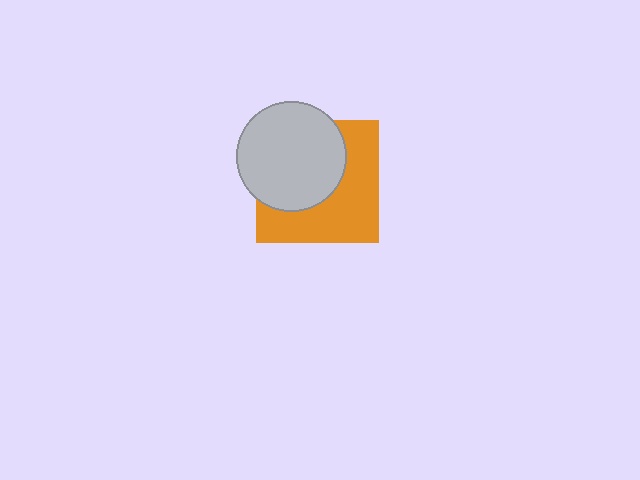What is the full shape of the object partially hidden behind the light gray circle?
The partially hidden object is an orange square.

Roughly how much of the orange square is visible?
About half of it is visible (roughly 51%).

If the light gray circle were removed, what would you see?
You would see the complete orange square.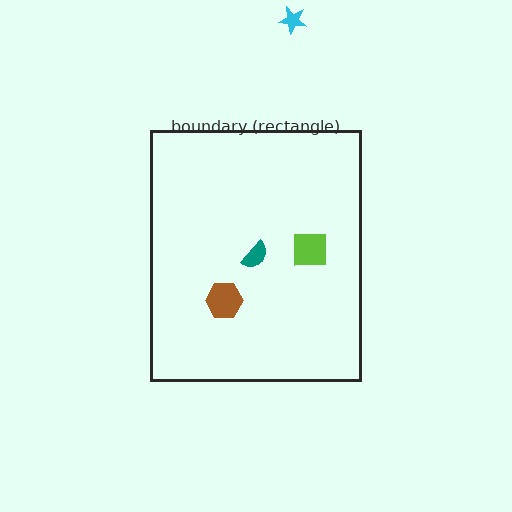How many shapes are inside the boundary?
3 inside, 1 outside.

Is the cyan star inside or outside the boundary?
Outside.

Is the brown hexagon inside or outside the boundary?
Inside.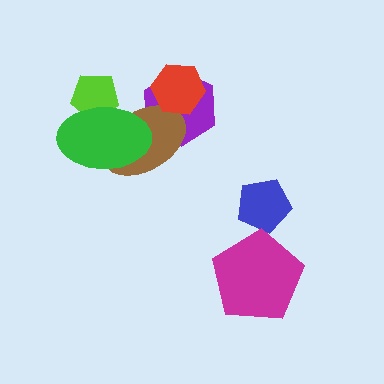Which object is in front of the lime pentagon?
The green ellipse is in front of the lime pentagon.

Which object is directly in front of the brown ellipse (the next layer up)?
The red hexagon is directly in front of the brown ellipse.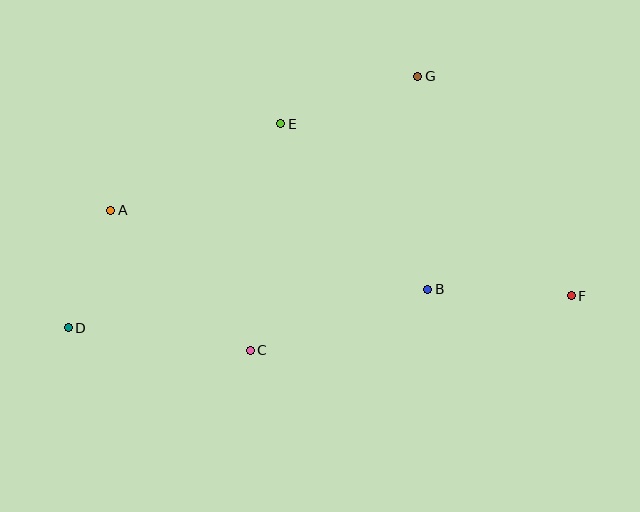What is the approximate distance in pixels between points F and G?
The distance between F and G is approximately 268 pixels.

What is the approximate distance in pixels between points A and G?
The distance between A and G is approximately 335 pixels.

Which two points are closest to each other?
Points A and D are closest to each other.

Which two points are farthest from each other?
Points D and F are farthest from each other.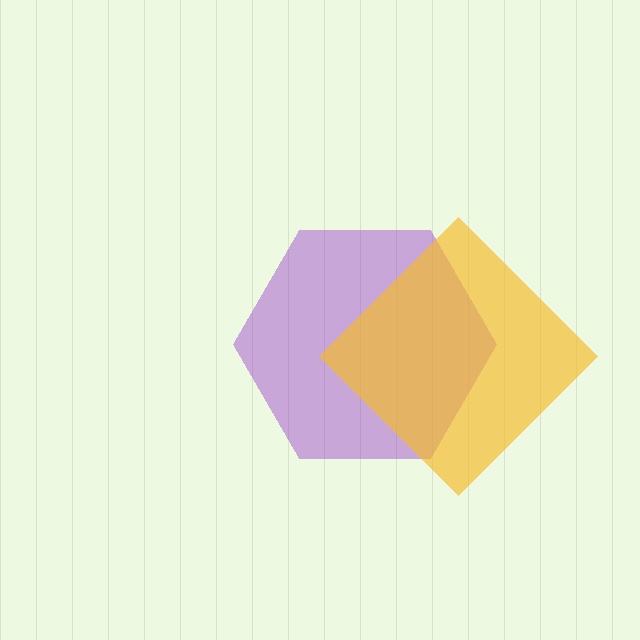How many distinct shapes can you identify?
There are 2 distinct shapes: a purple hexagon, a yellow diamond.